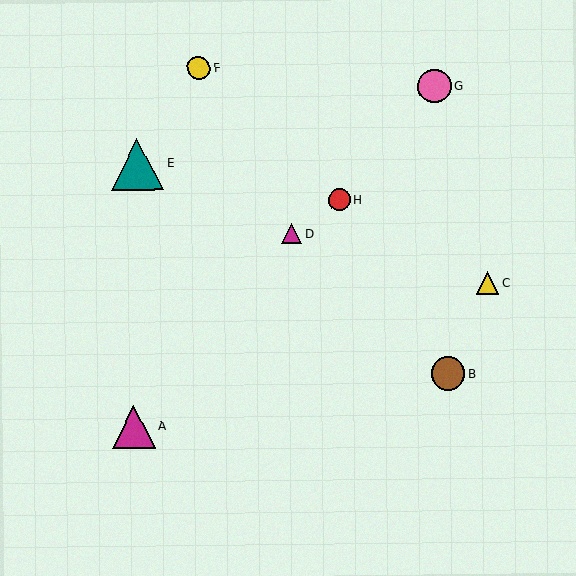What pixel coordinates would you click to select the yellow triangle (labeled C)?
Click at (487, 283) to select the yellow triangle C.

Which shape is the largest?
The teal triangle (labeled E) is the largest.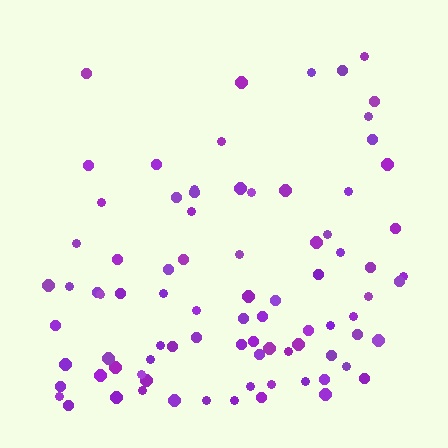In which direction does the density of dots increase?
From top to bottom, with the bottom side densest.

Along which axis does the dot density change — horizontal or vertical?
Vertical.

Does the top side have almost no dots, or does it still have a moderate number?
Still a moderate number, just noticeably fewer than the bottom.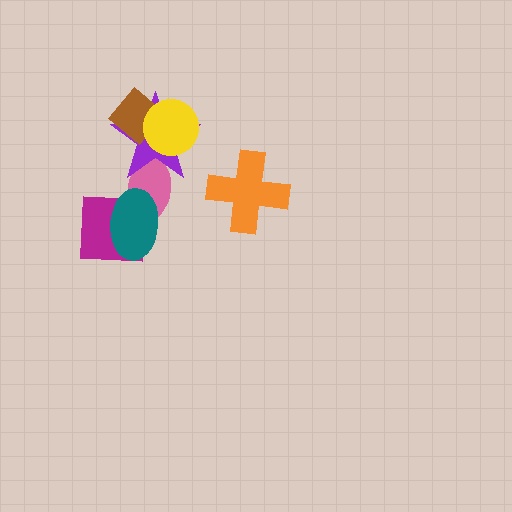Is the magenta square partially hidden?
Yes, it is partially covered by another shape.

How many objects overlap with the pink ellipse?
3 objects overlap with the pink ellipse.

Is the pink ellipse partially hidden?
Yes, it is partially covered by another shape.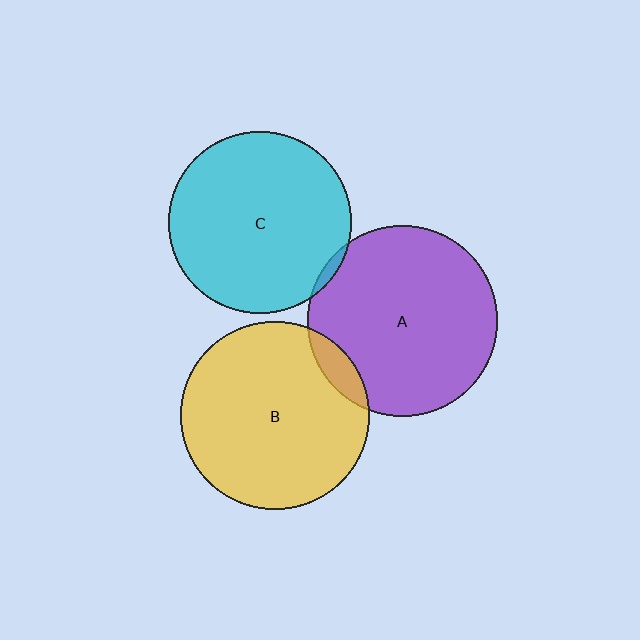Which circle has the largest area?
Circle A (purple).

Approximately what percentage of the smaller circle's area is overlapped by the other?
Approximately 5%.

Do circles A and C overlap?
Yes.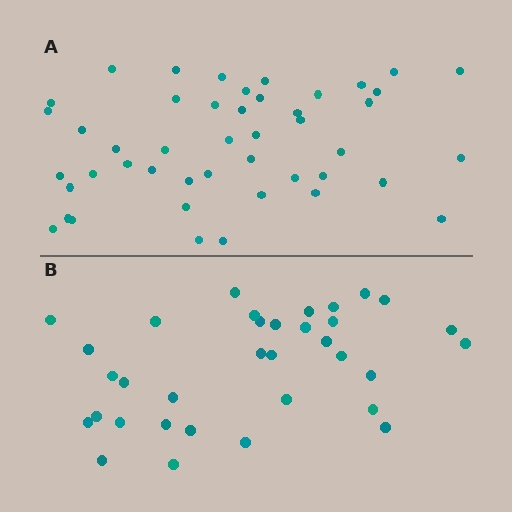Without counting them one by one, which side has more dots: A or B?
Region A (the top region) has more dots.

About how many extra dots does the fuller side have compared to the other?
Region A has roughly 12 or so more dots than region B.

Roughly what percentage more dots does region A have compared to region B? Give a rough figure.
About 35% more.